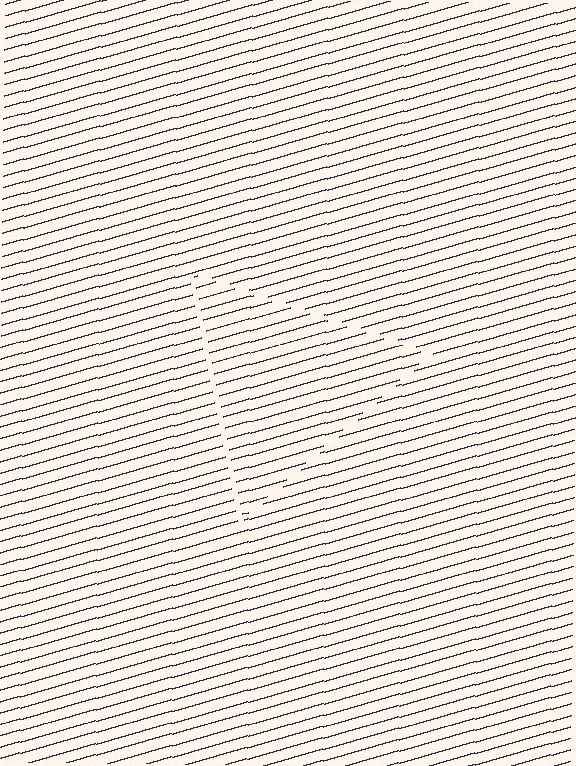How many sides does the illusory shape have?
3 sides — the line-ends trace a triangle.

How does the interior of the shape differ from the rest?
The interior of the shape contains the same grating, shifted by half a period — the contour is defined by the phase discontinuity where line-ends from the inner and outer gratings abut.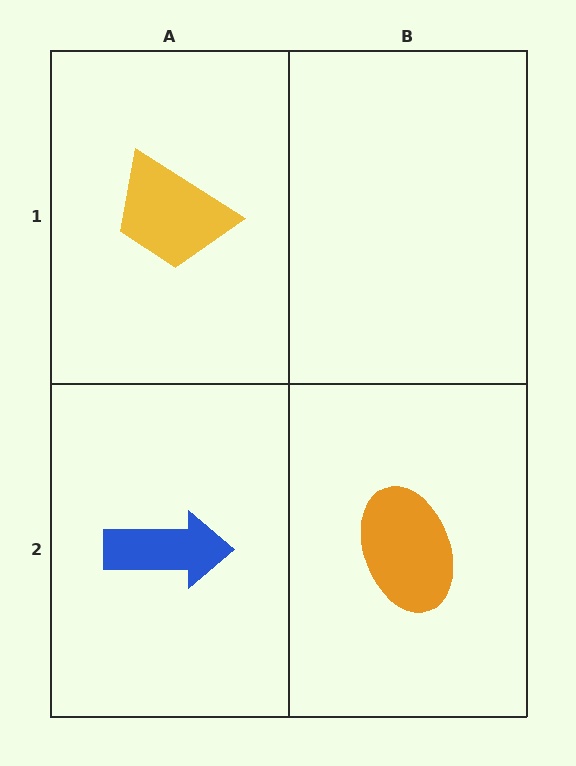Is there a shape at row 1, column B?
No, that cell is empty.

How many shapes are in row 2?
2 shapes.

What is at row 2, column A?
A blue arrow.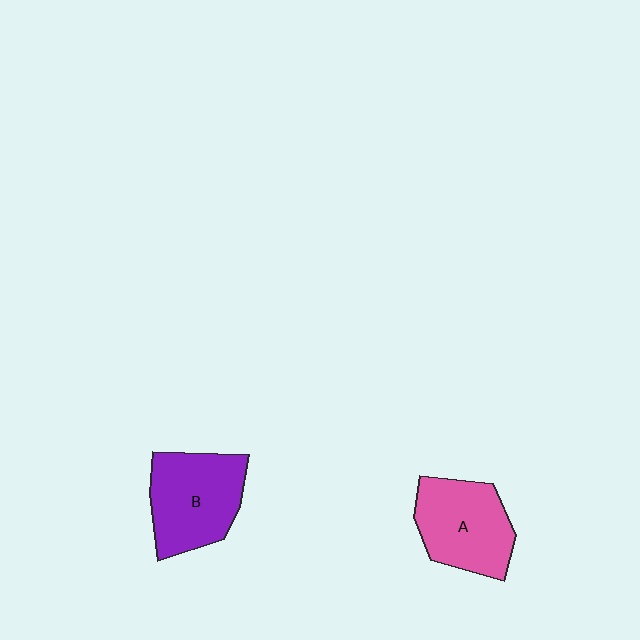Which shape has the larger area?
Shape B (purple).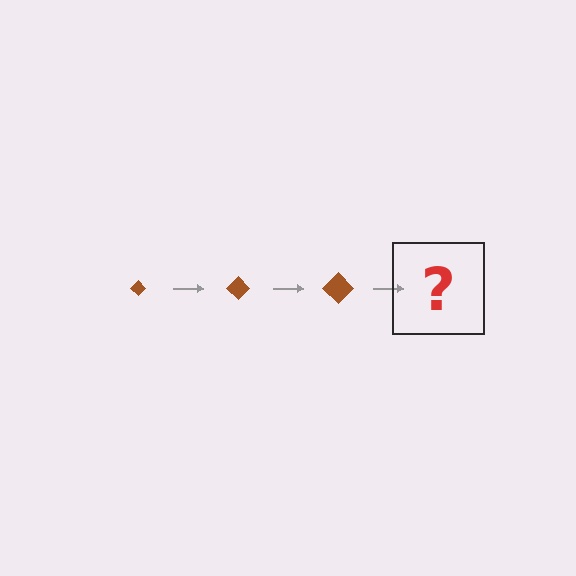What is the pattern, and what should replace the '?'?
The pattern is that the diamond gets progressively larger each step. The '?' should be a brown diamond, larger than the previous one.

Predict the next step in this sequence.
The next step is a brown diamond, larger than the previous one.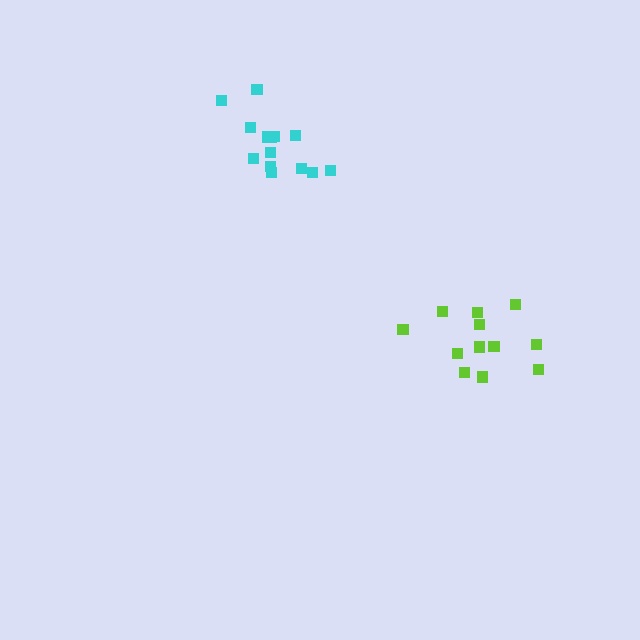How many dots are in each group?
Group 1: 12 dots, Group 2: 15 dots (27 total).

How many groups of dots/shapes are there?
There are 2 groups.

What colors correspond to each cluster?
The clusters are colored: lime, cyan.